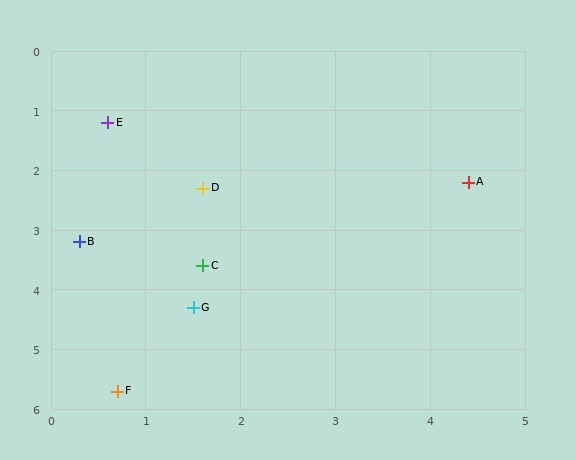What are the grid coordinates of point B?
Point B is at approximately (0.3, 3.2).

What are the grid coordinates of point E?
Point E is at approximately (0.6, 1.2).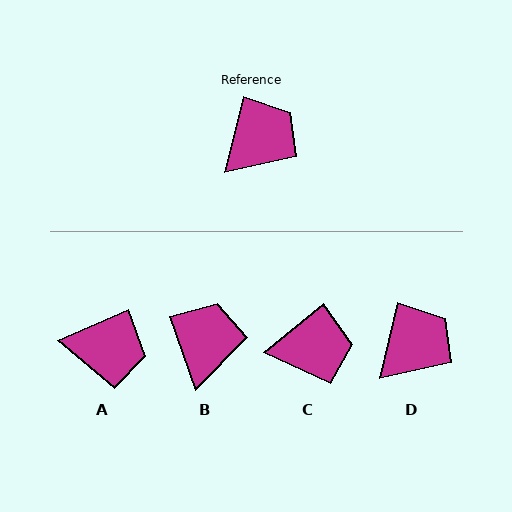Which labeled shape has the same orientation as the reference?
D.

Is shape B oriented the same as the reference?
No, it is off by about 33 degrees.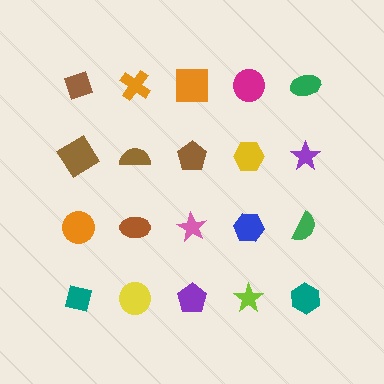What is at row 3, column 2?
A brown ellipse.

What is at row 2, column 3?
A brown pentagon.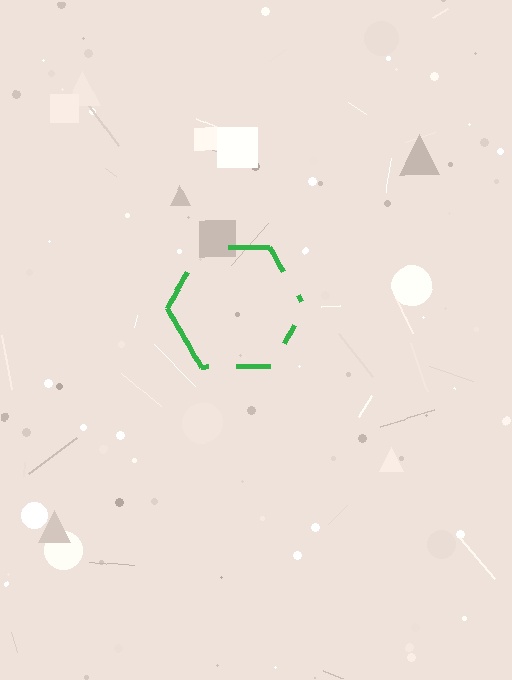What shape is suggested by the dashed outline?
The dashed outline suggests a hexagon.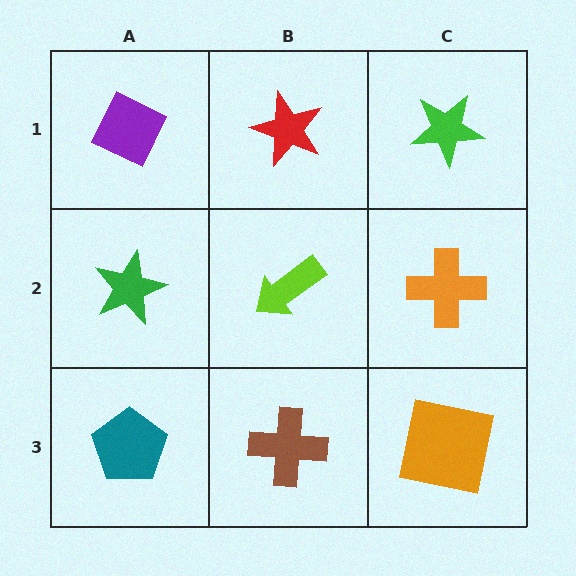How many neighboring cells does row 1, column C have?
2.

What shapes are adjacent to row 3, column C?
An orange cross (row 2, column C), a brown cross (row 3, column B).